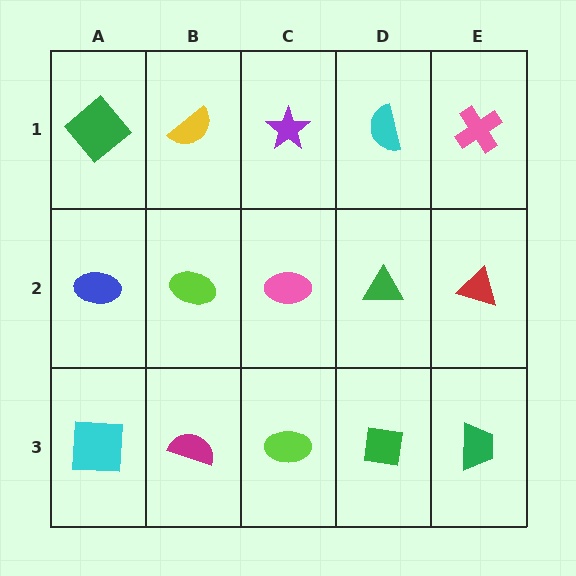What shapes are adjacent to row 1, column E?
A red triangle (row 2, column E), a cyan semicircle (row 1, column D).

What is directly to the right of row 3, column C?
A green square.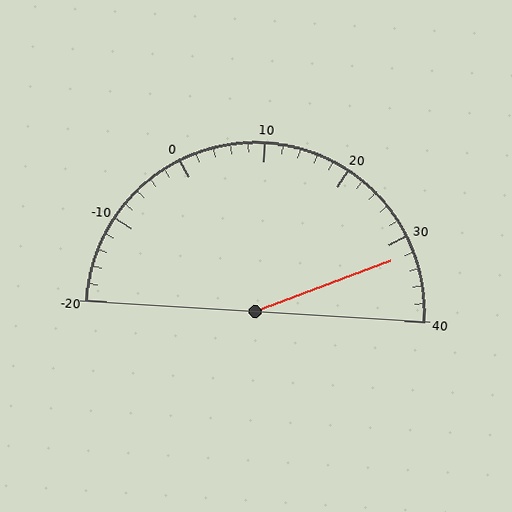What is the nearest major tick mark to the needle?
The nearest major tick mark is 30.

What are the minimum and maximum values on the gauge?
The gauge ranges from -20 to 40.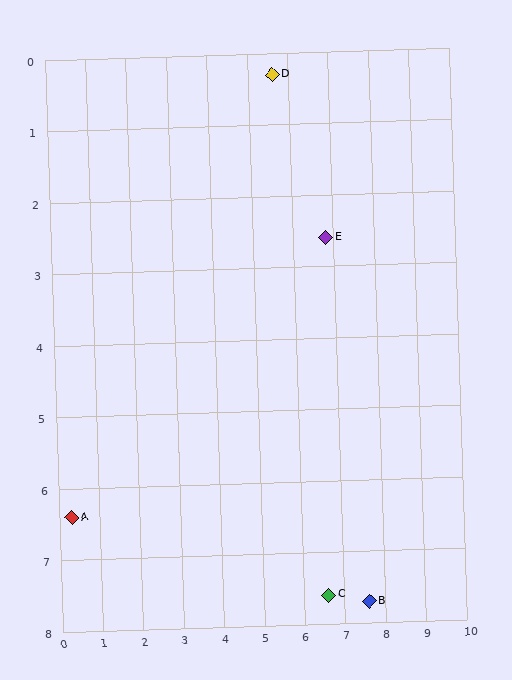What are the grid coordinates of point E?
Point E is at approximately (6.8, 2.6).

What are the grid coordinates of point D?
Point D is at approximately (5.6, 0.3).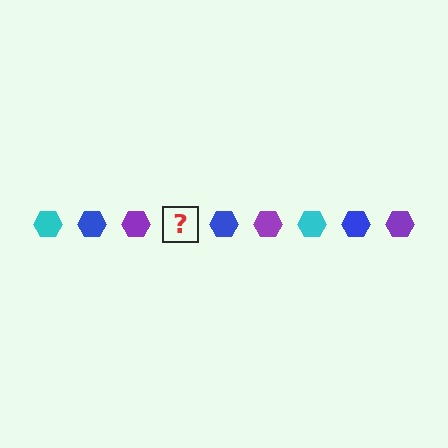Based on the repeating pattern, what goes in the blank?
The blank should be a cyan hexagon.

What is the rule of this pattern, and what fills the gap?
The rule is that the pattern cycles through cyan, blue, purple hexagons. The gap should be filled with a cyan hexagon.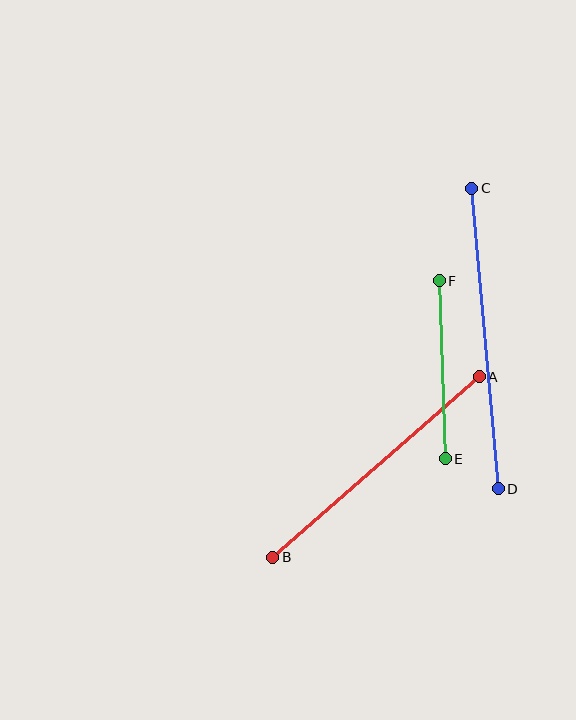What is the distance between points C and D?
The distance is approximately 302 pixels.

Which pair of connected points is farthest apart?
Points C and D are farthest apart.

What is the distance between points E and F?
The distance is approximately 178 pixels.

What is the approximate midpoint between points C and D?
The midpoint is at approximately (485, 338) pixels.